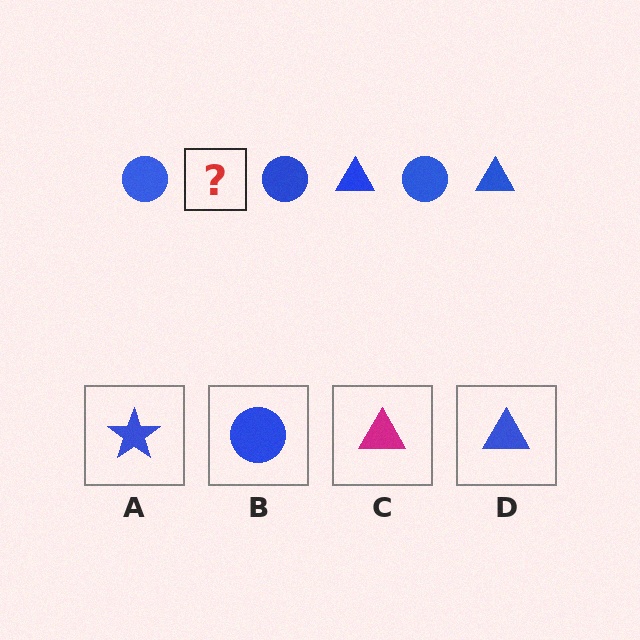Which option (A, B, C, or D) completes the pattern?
D.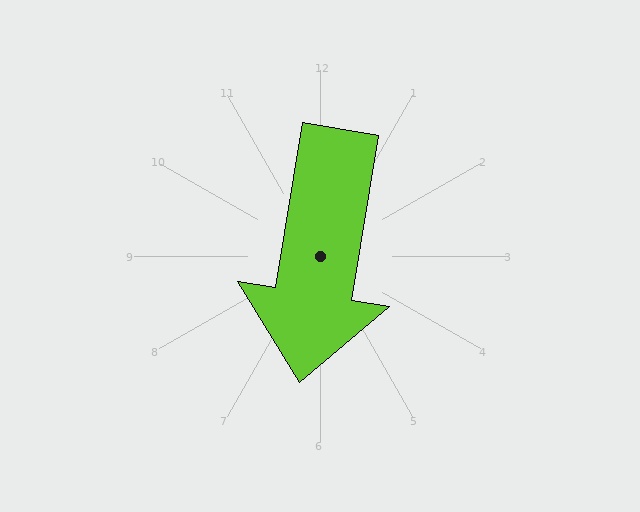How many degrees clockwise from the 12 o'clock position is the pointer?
Approximately 189 degrees.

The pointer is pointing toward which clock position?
Roughly 6 o'clock.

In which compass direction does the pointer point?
South.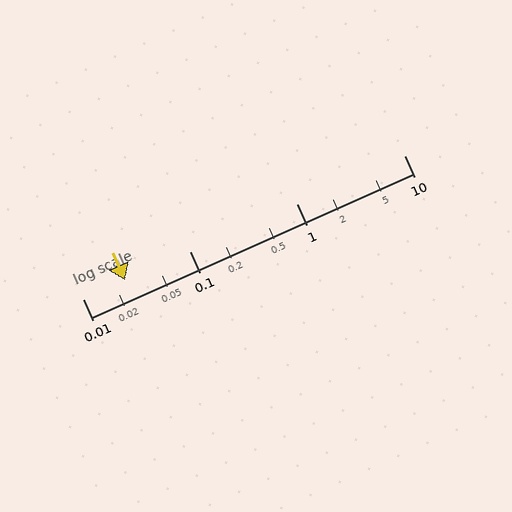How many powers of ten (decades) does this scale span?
The scale spans 3 decades, from 0.01 to 10.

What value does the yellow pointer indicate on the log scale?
The pointer indicates approximately 0.025.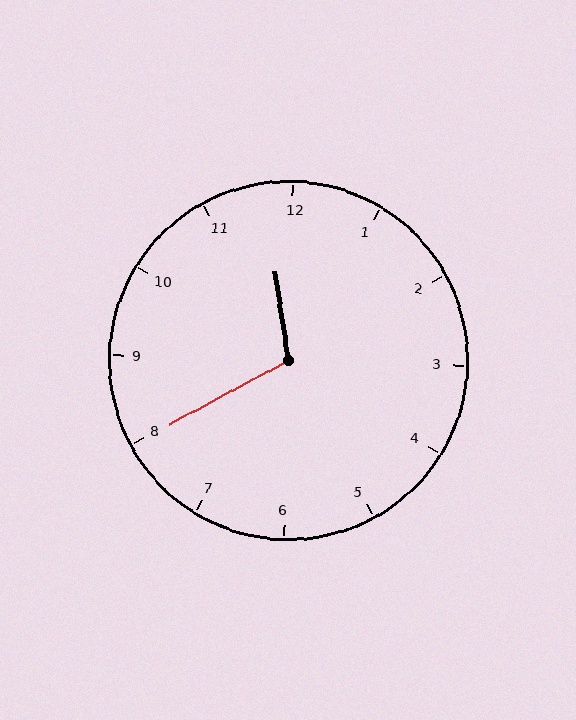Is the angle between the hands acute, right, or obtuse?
It is obtuse.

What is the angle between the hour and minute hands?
Approximately 110 degrees.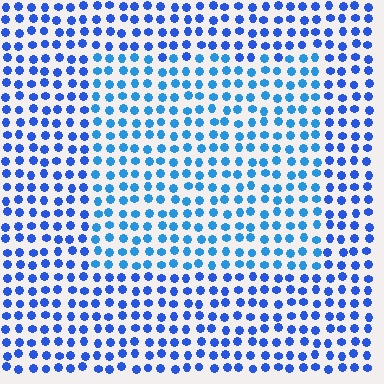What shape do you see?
I see a rectangle.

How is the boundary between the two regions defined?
The boundary is defined purely by a slight shift in hue (about 21 degrees). Spacing, size, and orientation are identical on both sides.